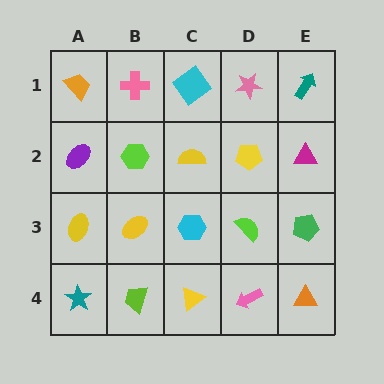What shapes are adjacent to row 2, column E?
A teal arrow (row 1, column E), a green pentagon (row 3, column E), a yellow pentagon (row 2, column D).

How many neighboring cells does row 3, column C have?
4.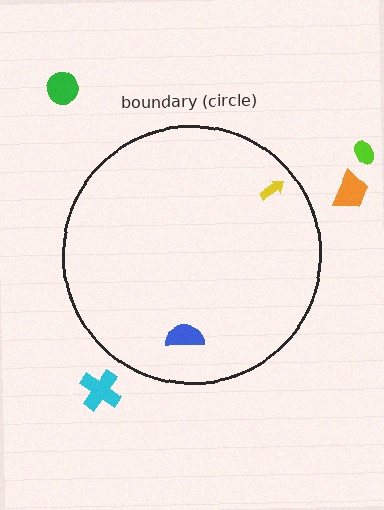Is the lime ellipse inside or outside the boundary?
Outside.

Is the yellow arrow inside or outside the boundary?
Inside.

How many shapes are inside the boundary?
2 inside, 4 outside.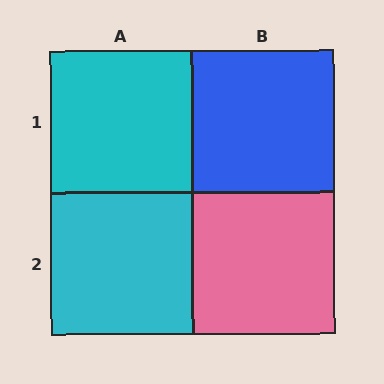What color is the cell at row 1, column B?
Blue.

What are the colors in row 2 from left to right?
Cyan, pink.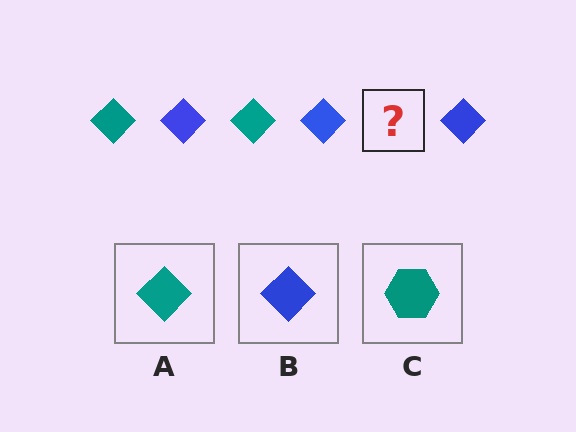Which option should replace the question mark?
Option A.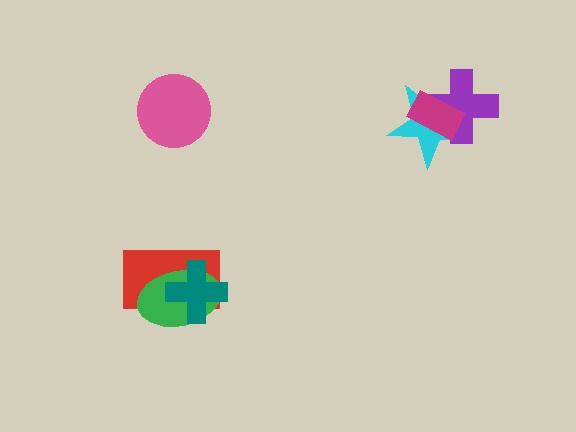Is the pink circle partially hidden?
No, no other shape covers it.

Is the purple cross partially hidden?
Yes, it is partially covered by another shape.